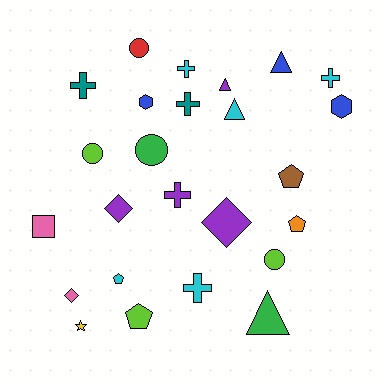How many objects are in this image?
There are 25 objects.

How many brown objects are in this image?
There is 1 brown object.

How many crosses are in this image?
There are 6 crosses.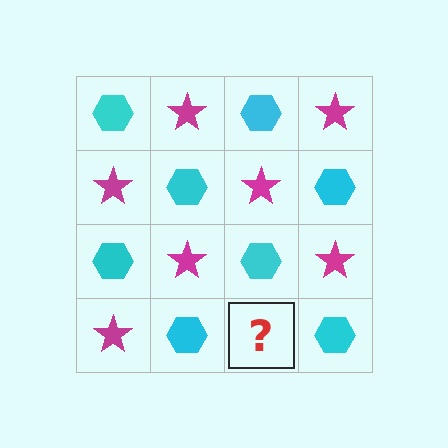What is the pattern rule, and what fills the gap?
The rule is that it alternates cyan hexagon and magenta star in a checkerboard pattern. The gap should be filled with a magenta star.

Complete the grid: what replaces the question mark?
The question mark should be replaced with a magenta star.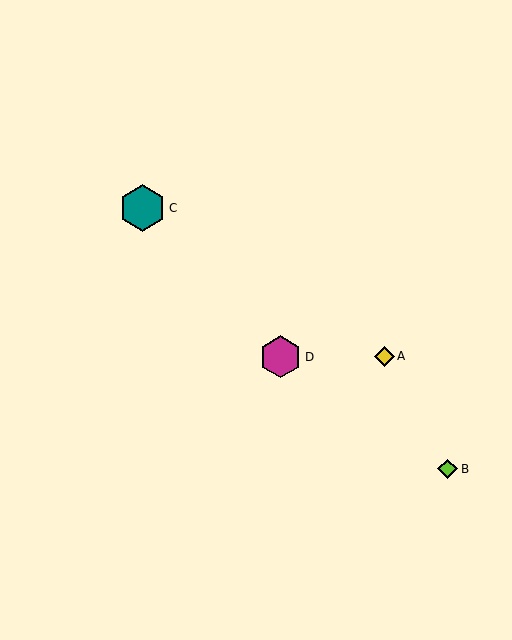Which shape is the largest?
The teal hexagon (labeled C) is the largest.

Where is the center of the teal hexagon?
The center of the teal hexagon is at (143, 208).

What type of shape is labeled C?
Shape C is a teal hexagon.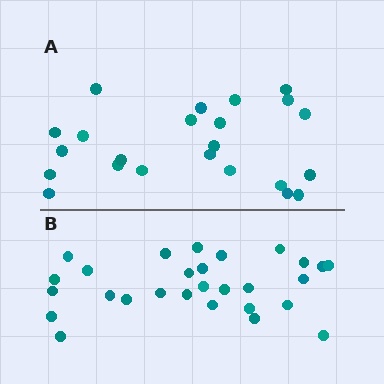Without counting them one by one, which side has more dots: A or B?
Region B (the bottom region) has more dots.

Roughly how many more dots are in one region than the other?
Region B has about 5 more dots than region A.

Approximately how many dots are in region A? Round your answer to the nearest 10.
About 20 dots. (The exact count is 23, which rounds to 20.)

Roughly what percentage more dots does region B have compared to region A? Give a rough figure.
About 20% more.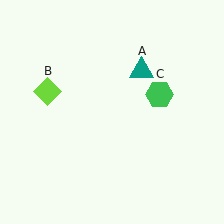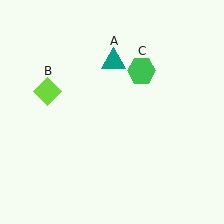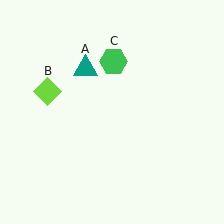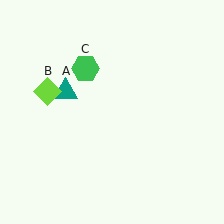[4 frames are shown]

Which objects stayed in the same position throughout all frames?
Lime diamond (object B) remained stationary.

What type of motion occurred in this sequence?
The teal triangle (object A), green hexagon (object C) rotated counterclockwise around the center of the scene.